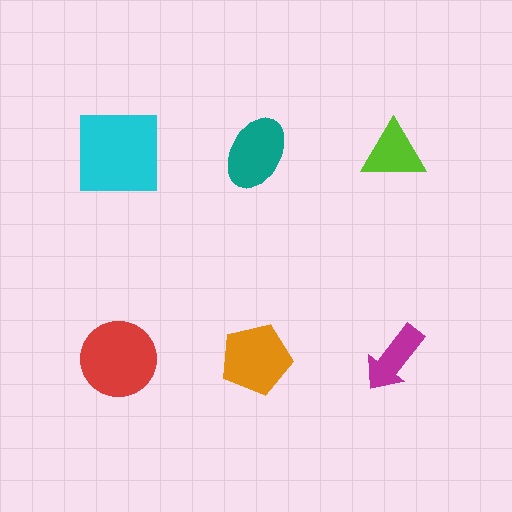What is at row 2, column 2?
An orange pentagon.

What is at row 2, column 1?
A red circle.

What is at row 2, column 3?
A magenta arrow.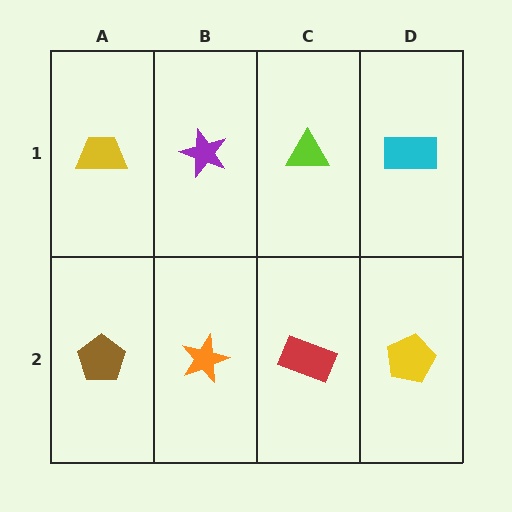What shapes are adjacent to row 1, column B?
An orange star (row 2, column B), a yellow trapezoid (row 1, column A), a lime triangle (row 1, column C).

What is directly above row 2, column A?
A yellow trapezoid.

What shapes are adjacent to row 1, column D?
A yellow pentagon (row 2, column D), a lime triangle (row 1, column C).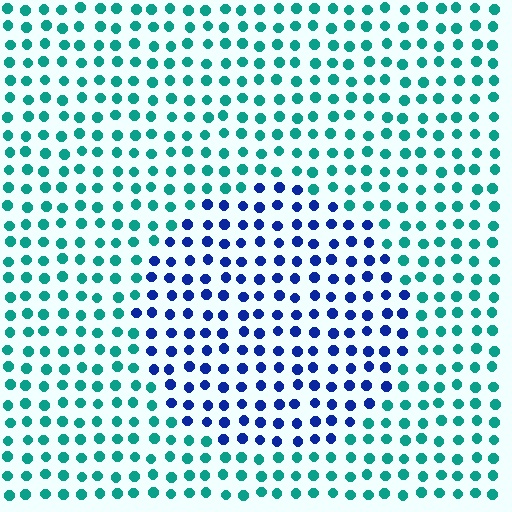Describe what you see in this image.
The image is filled with small teal elements in a uniform arrangement. A circle-shaped region is visible where the elements are tinted to a slightly different hue, forming a subtle color boundary.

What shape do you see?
I see a circle.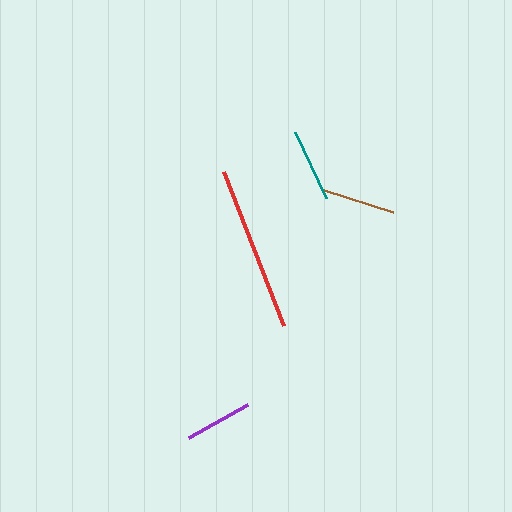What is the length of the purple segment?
The purple segment is approximately 68 pixels long.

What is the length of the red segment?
The red segment is approximately 165 pixels long.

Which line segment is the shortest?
The purple line is the shortest at approximately 68 pixels.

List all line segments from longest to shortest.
From longest to shortest: red, teal, brown, purple.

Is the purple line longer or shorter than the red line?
The red line is longer than the purple line.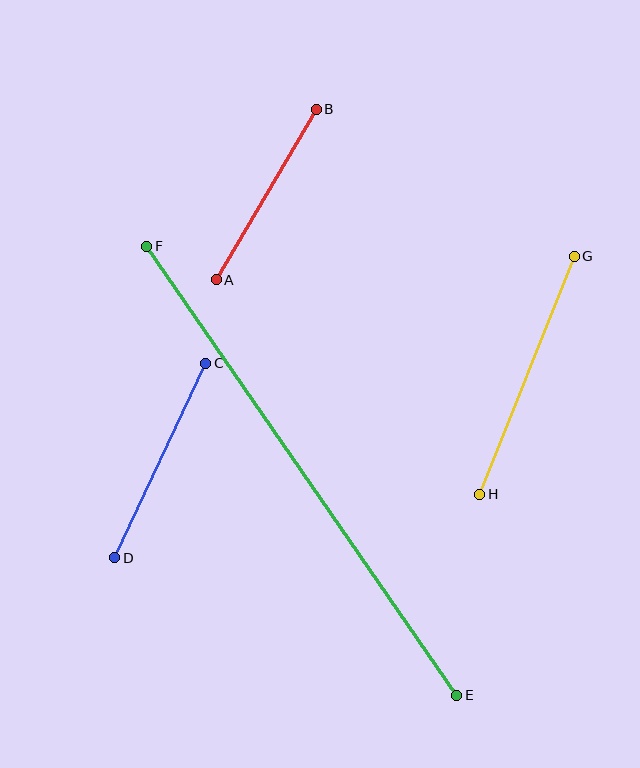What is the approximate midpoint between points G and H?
The midpoint is at approximately (527, 375) pixels.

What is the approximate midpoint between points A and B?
The midpoint is at approximately (266, 195) pixels.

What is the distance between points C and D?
The distance is approximately 215 pixels.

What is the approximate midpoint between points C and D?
The midpoint is at approximately (160, 461) pixels.